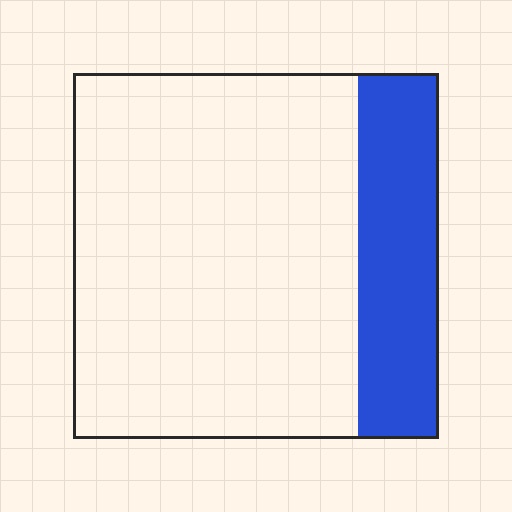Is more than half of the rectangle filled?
No.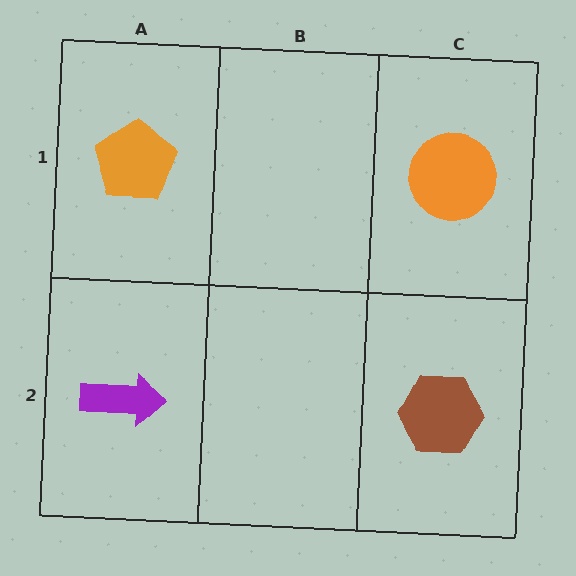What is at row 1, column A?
An orange pentagon.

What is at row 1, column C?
An orange circle.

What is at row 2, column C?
A brown hexagon.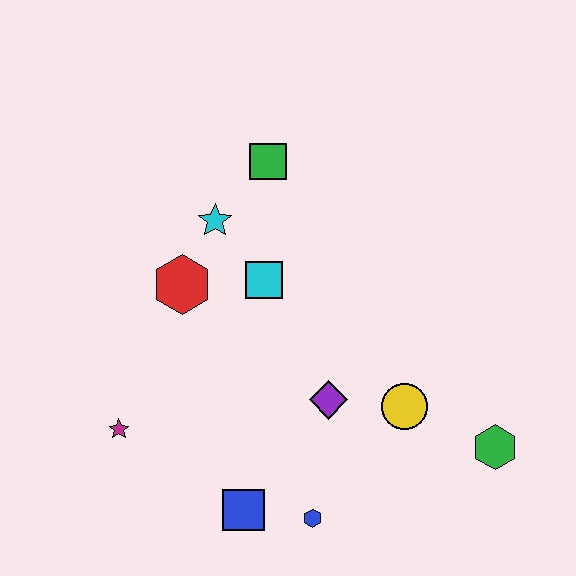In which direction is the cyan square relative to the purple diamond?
The cyan square is above the purple diamond.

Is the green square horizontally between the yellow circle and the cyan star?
Yes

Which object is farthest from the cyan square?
The green hexagon is farthest from the cyan square.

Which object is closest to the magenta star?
The blue square is closest to the magenta star.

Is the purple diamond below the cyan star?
Yes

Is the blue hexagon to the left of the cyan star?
No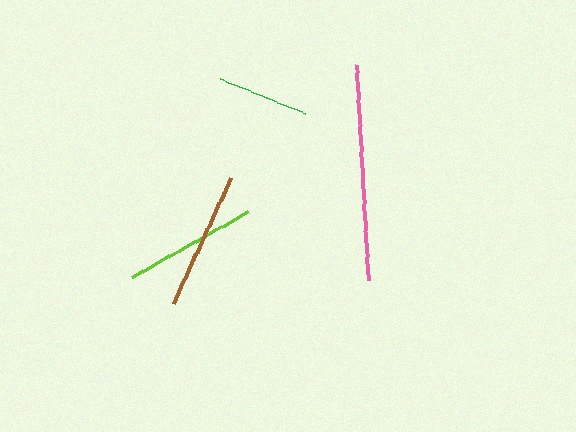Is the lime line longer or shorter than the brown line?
The brown line is longer than the lime line.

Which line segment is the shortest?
The green line is the shortest at approximately 92 pixels.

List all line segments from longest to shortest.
From longest to shortest: pink, brown, lime, green.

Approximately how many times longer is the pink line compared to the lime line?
The pink line is approximately 1.6 times the length of the lime line.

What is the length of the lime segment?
The lime segment is approximately 133 pixels long.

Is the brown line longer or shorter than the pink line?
The pink line is longer than the brown line.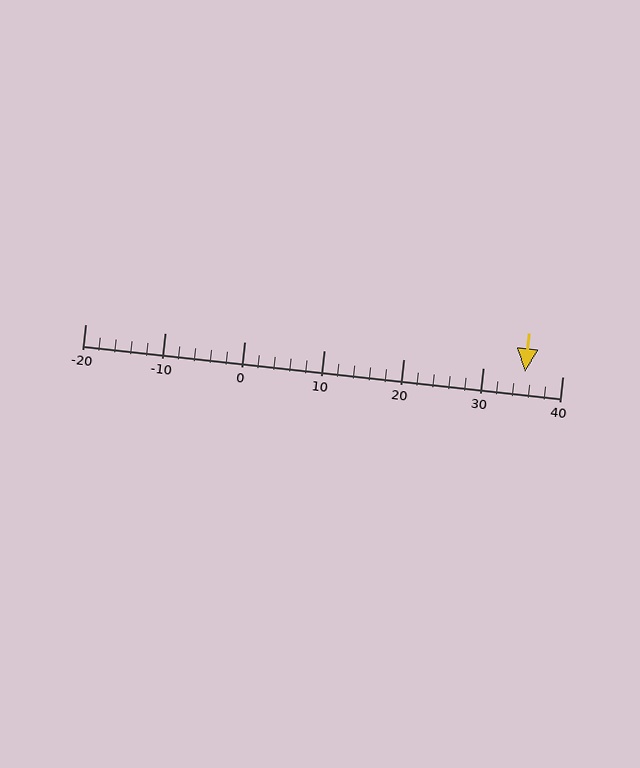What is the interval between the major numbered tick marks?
The major tick marks are spaced 10 units apart.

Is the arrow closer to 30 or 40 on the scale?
The arrow is closer to 40.